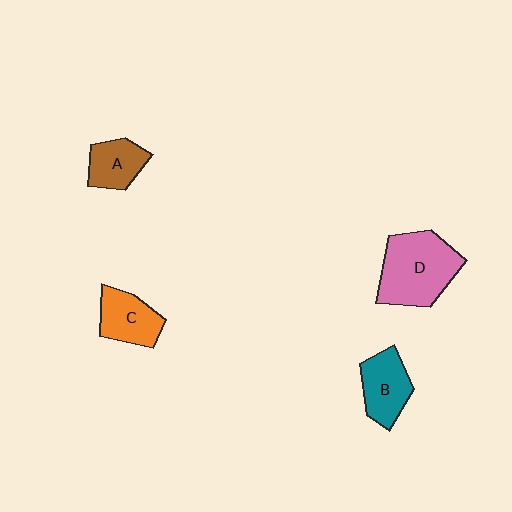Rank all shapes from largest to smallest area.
From largest to smallest: D (pink), B (teal), C (orange), A (brown).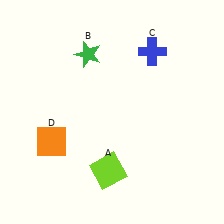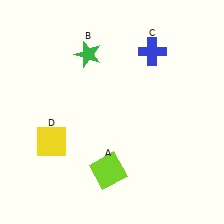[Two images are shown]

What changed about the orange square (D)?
In Image 1, D is orange. In Image 2, it changed to yellow.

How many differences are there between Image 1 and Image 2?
There is 1 difference between the two images.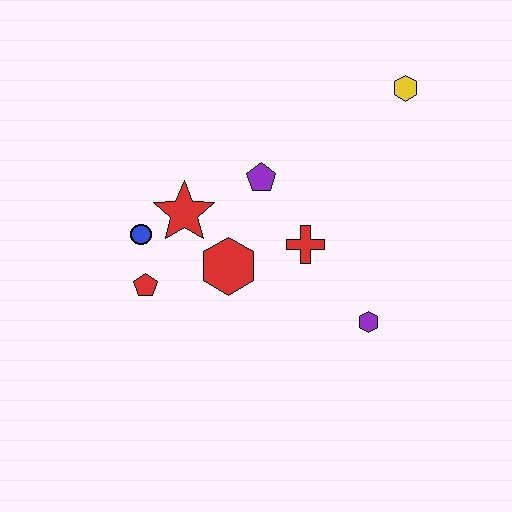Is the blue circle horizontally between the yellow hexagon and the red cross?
No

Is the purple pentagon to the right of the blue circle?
Yes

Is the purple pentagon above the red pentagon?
Yes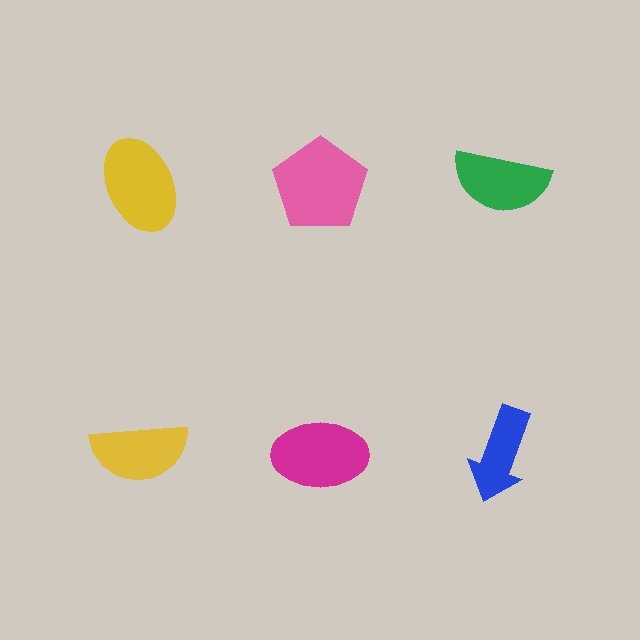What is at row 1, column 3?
A green semicircle.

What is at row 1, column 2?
A pink pentagon.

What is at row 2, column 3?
A blue arrow.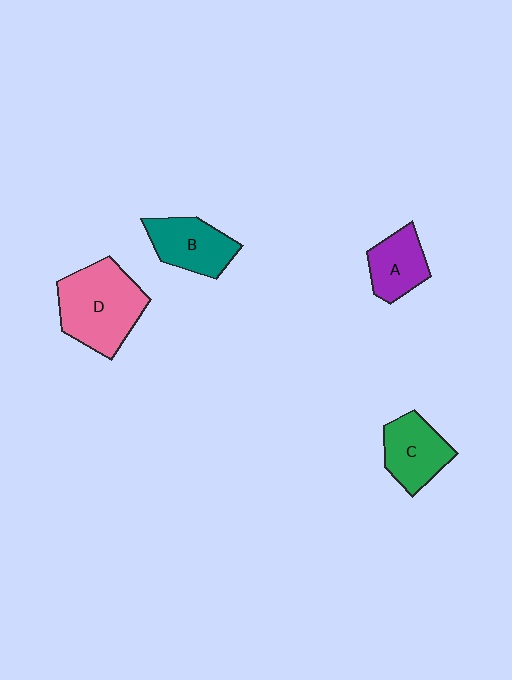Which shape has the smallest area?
Shape A (purple).